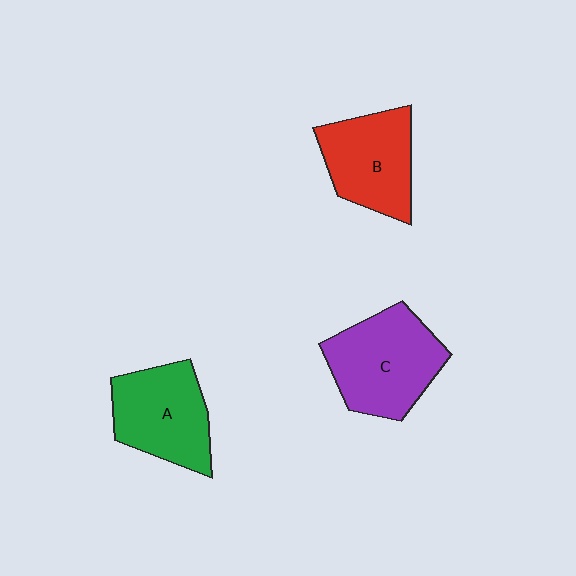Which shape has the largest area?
Shape C (purple).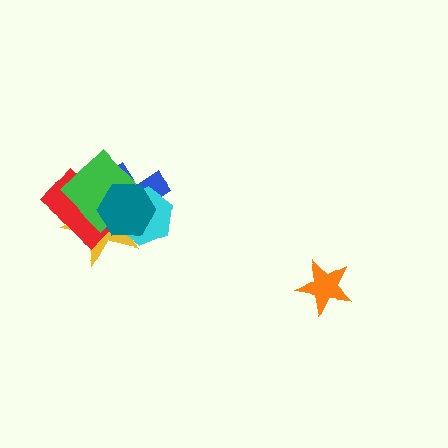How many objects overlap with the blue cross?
5 objects overlap with the blue cross.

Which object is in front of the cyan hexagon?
The teal hexagon is in front of the cyan hexagon.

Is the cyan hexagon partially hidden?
Yes, it is partially covered by another shape.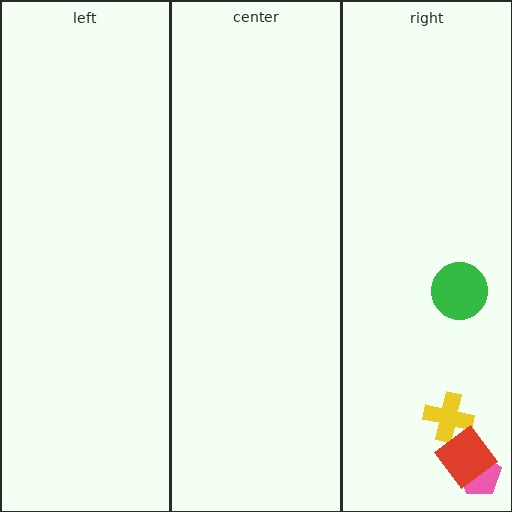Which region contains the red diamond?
The right region.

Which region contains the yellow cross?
The right region.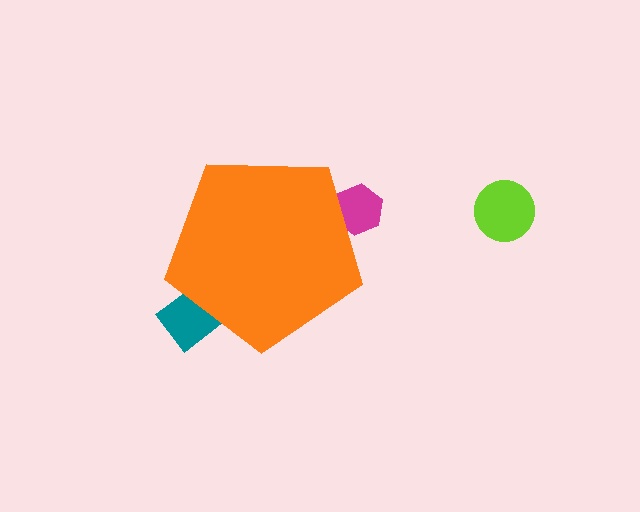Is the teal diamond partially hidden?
Yes, the teal diamond is partially hidden behind the orange pentagon.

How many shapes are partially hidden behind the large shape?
2 shapes are partially hidden.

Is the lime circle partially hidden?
No, the lime circle is fully visible.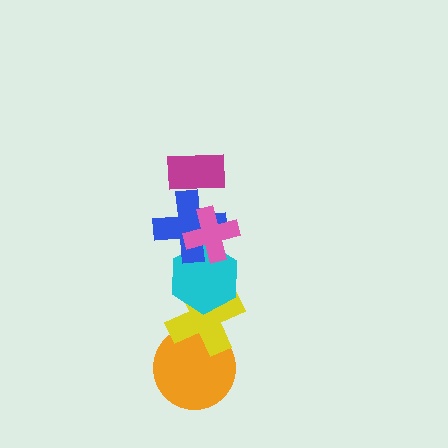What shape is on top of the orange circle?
The yellow cross is on top of the orange circle.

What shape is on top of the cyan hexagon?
The blue cross is on top of the cyan hexagon.